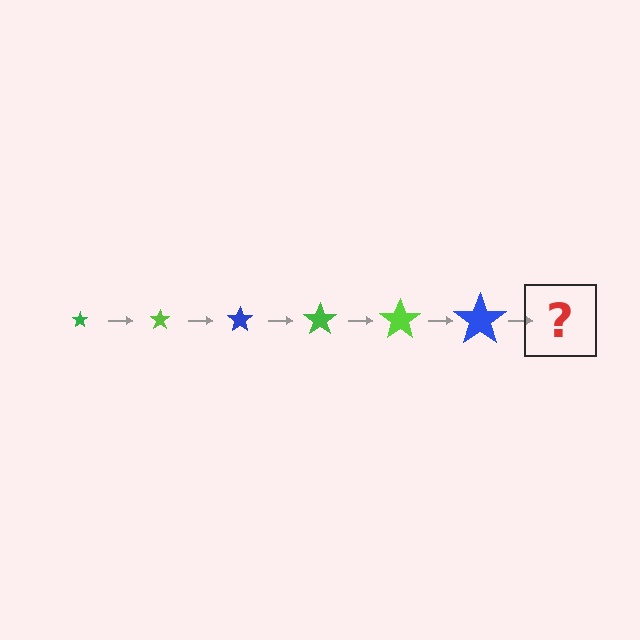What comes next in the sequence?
The next element should be a green star, larger than the previous one.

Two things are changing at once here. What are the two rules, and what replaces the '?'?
The two rules are that the star grows larger each step and the color cycles through green, lime, and blue. The '?' should be a green star, larger than the previous one.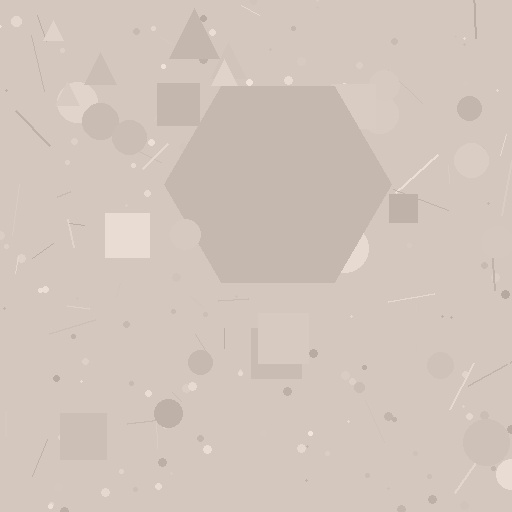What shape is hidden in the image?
A hexagon is hidden in the image.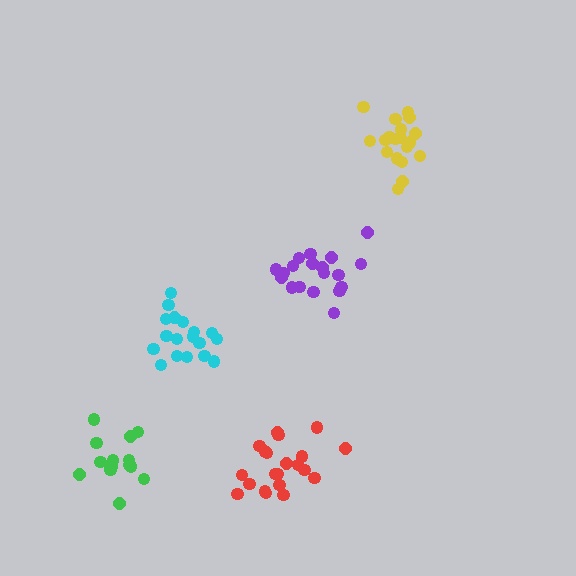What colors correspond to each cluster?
The clusters are colored: purple, yellow, green, cyan, red.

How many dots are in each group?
Group 1: 20 dots, Group 2: 20 dots, Group 3: 15 dots, Group 4: 18 dots, Group 5: 21 dots (94 total).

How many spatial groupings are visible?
There are 5 spatial groupings.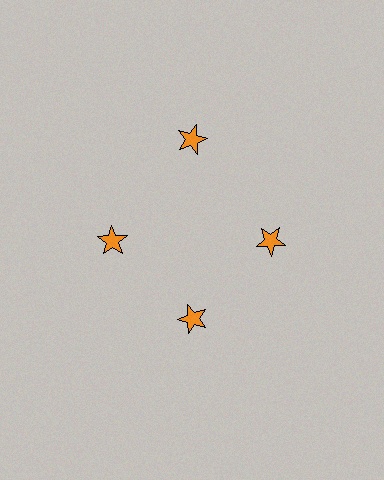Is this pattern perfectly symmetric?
No. The 4 orange stars are arranged in a ring, but one element near the 12 o'clock position is pushed outward from the center, breaking the 4-fold rotational symmetry.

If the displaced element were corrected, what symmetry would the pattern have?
It would have 4-fold rotational symmetry — the pattern would map onto itself every 90 degrees.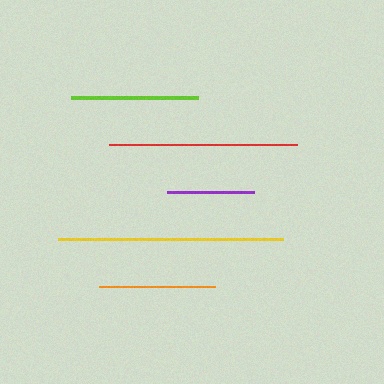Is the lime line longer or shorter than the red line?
The red line is longer than the lime line.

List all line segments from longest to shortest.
From longest to shortest: yellow, red, lime, orange, purple.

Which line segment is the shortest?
The purple line is the shortest at approximately 87 pixels.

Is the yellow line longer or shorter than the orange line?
The yellow line is longer than the orange line.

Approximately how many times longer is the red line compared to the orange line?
The red line is approximately 1.6 times the length of the orange line.